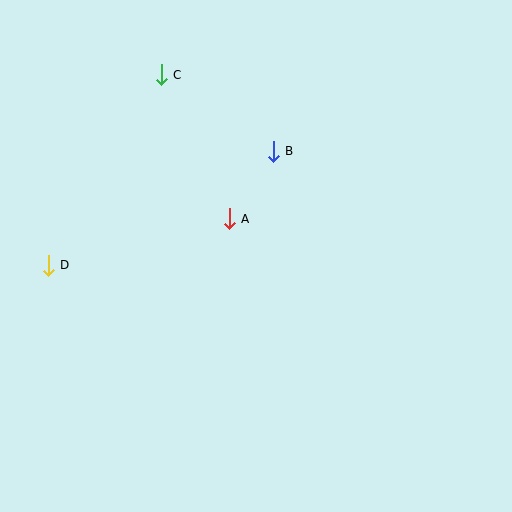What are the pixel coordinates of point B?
Point B is at (273, 151).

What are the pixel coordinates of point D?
Point D is at (48, 265).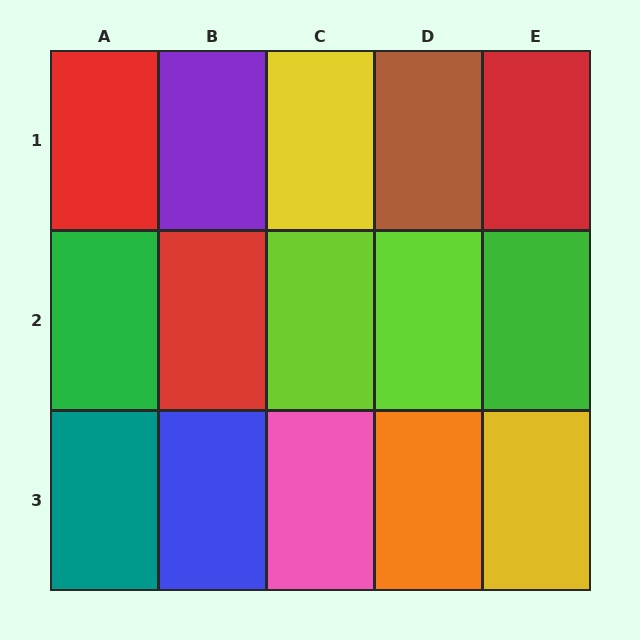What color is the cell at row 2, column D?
Lime.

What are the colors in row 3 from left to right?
Teal, blue, pink, orange, yellow.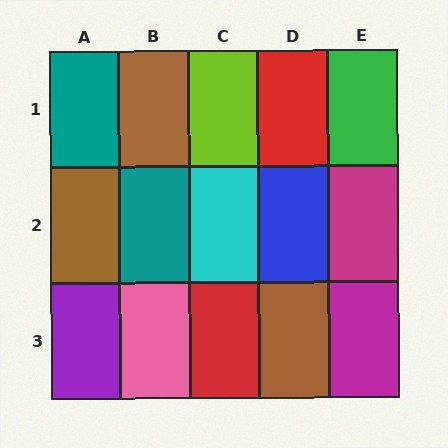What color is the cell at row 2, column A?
Brown.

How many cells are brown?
3 cells are brown.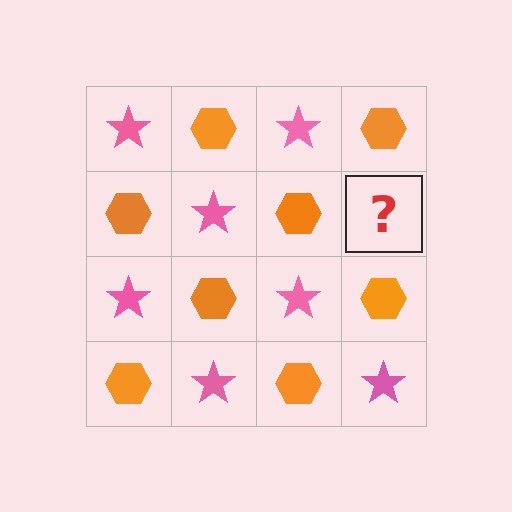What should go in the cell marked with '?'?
The missing cell should contain a pink star.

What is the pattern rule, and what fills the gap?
The rule is that it alternates pink star and orange hexagon in a checkerboard pattern. The gap should be filled with a pink star.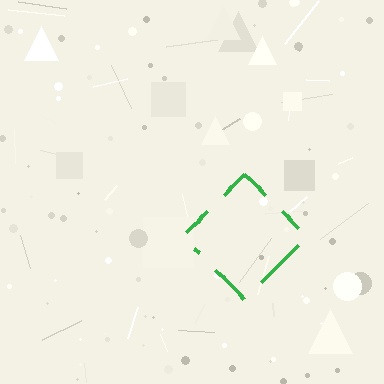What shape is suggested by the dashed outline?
The dashed outline suggests a diamond.